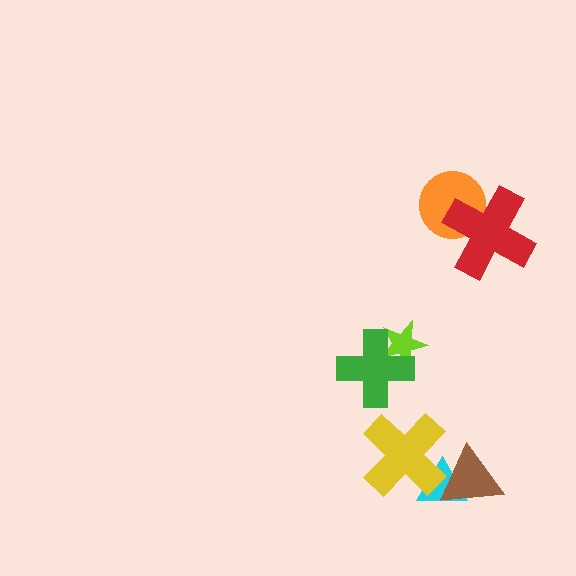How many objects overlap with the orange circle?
1 object overlaps with the orange circle.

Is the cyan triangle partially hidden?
Yes, it is partially covered by another shape.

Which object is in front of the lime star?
The green cross is in front of the lime star.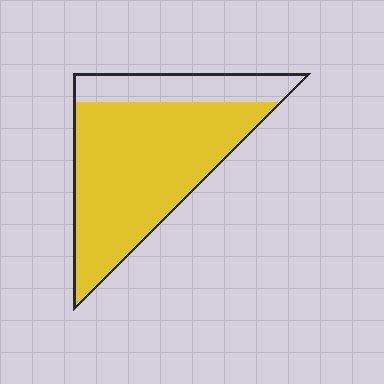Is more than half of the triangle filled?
Yes.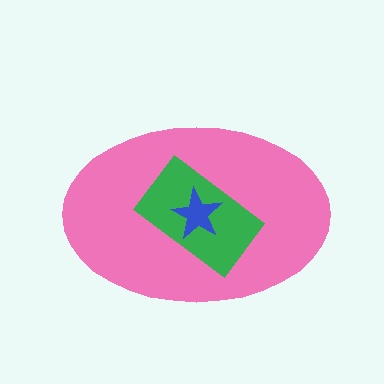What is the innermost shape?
The blue star.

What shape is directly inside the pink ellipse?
The green rectangle.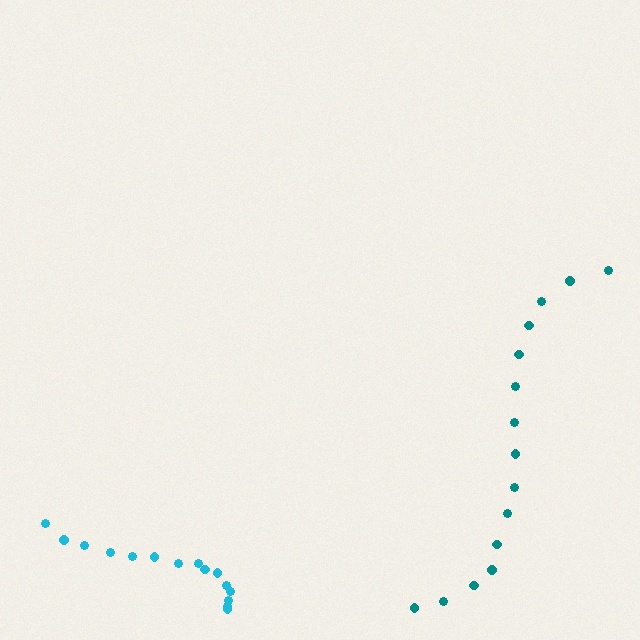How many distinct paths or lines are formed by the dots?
There are 2 distinct paths.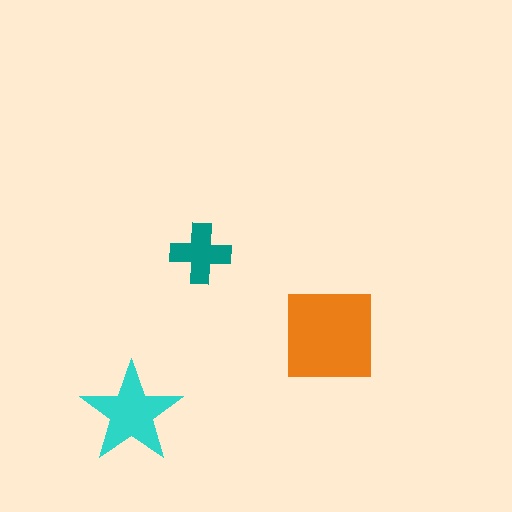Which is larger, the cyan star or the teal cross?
The cyan star.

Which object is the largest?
The orange square.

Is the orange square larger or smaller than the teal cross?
Larger.